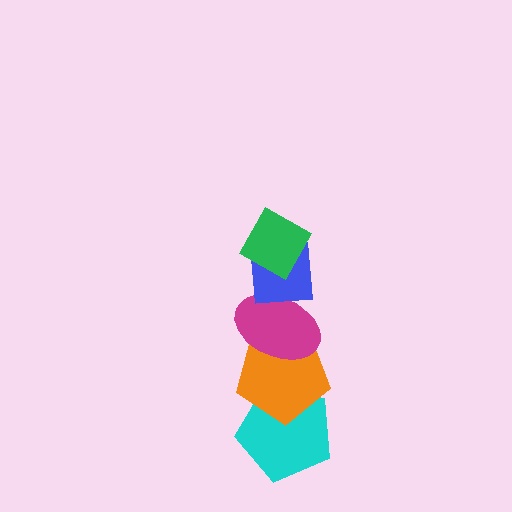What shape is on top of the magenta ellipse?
The blue square is on top of the magenta ellipse.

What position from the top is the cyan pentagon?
The cyan pentagon is 5th from the top.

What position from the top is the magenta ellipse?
The magenta ellipse is 3rd from the top.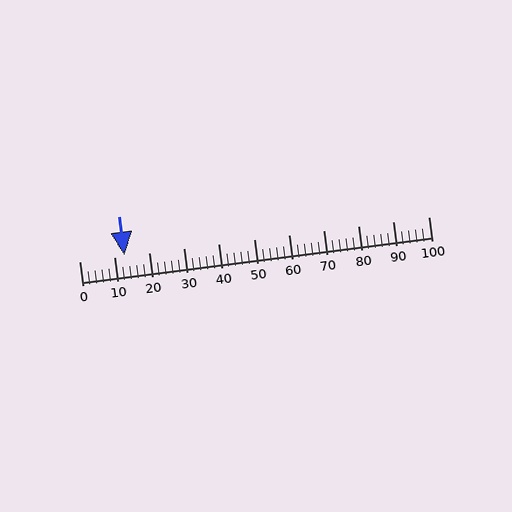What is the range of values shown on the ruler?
The ruler shows values from 0 to 100.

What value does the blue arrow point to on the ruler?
The blue arrow points to approximately 13.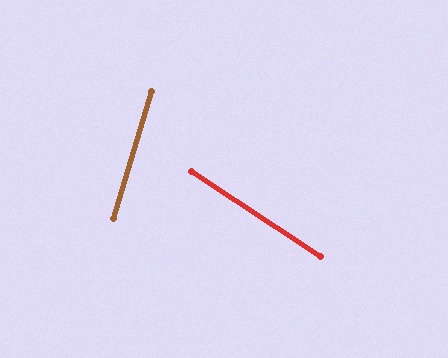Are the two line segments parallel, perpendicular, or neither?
Neither parallel nor perpendicular — they differ by about 73°.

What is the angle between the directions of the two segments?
Approximately 73 degrees.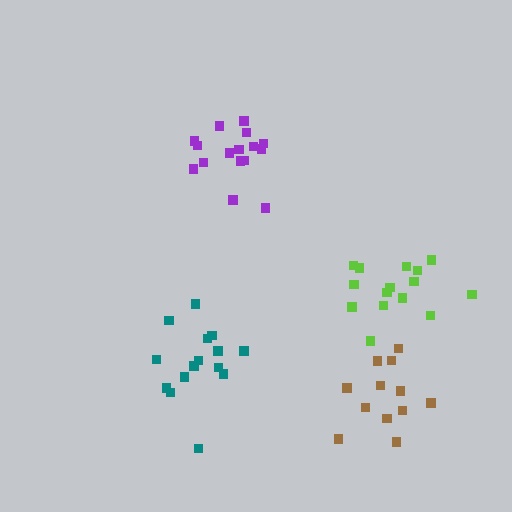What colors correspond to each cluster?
The clusters are colored: lime, brown, purple, teal.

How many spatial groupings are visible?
There are 4 spatial groupings.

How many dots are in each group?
Group 1: 15 dots, Group 2: 12 dots, Group 3: 16 dots, Group 4: 15 dots (58 total).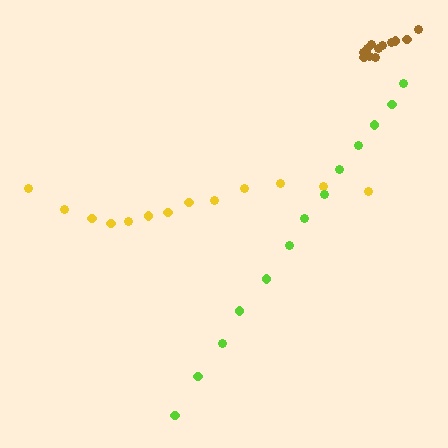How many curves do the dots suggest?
There are 3 distinct paths.